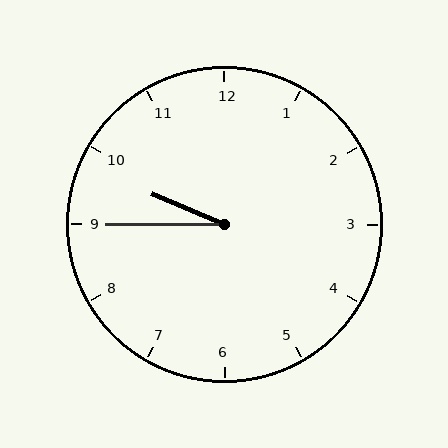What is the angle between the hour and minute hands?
Approximately 22 degrees.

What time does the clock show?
9:45.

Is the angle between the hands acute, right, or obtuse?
It is acute.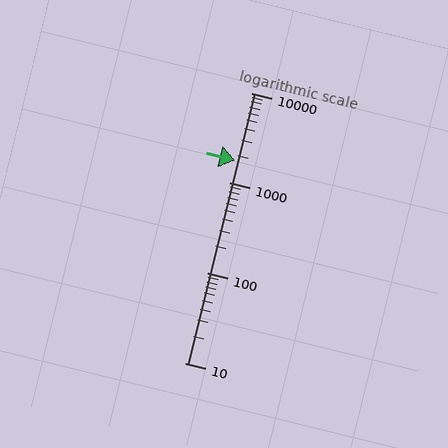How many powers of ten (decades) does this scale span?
The scale spans 3 decades, from 10 to 10000.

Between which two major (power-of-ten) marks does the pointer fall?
The pointer is between 1000 and 10000.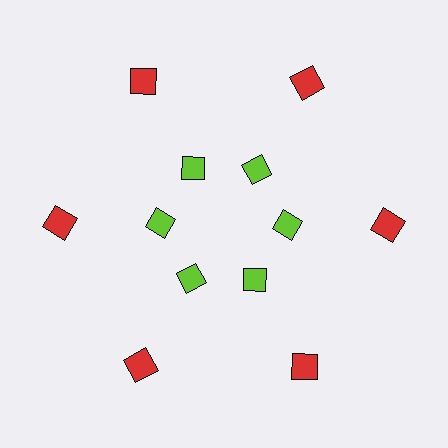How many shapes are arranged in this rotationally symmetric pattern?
There are 12 shapes, arranged in 6 groups of 2.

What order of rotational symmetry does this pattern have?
This pattern has 6-fold rotational symmetry.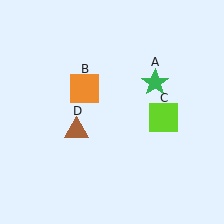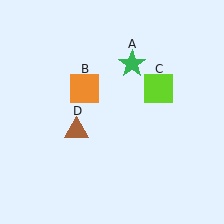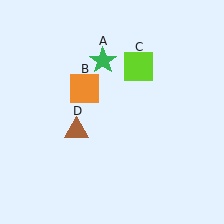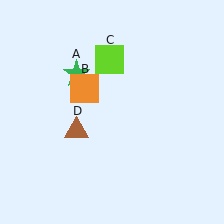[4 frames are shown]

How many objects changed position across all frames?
2 objects changed position: green star (object A), lime square (object C).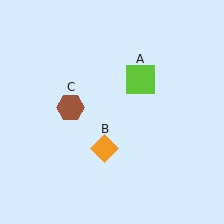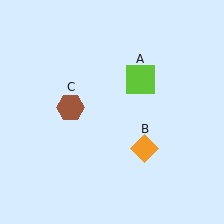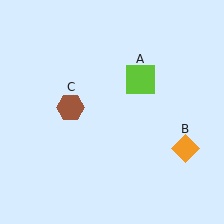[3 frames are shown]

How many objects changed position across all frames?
1 object changed position: orange diamond (object B).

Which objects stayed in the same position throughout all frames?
Lime square (object A) and brown hexagon (object C) remained stationary.